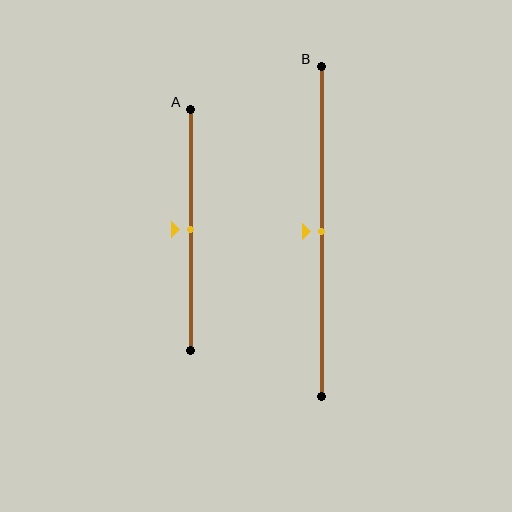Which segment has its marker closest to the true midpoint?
Segment A has its marker closest to the true midpoint.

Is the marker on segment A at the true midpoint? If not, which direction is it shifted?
Yes, the marker on segment A is at the true midpoint.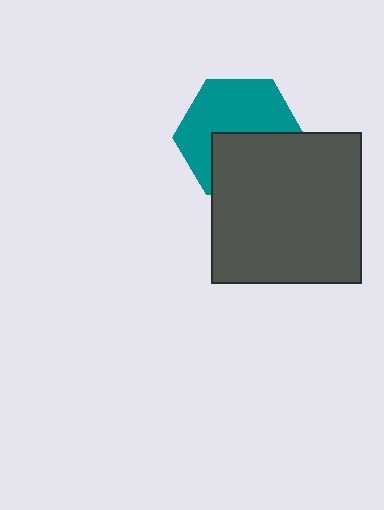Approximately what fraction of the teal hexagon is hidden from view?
Roughly 44% of the teal hexagon is hidden behind the dark gray square.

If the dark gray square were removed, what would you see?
You would see the complete teal hexagon.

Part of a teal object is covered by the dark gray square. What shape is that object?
It is a hexagon.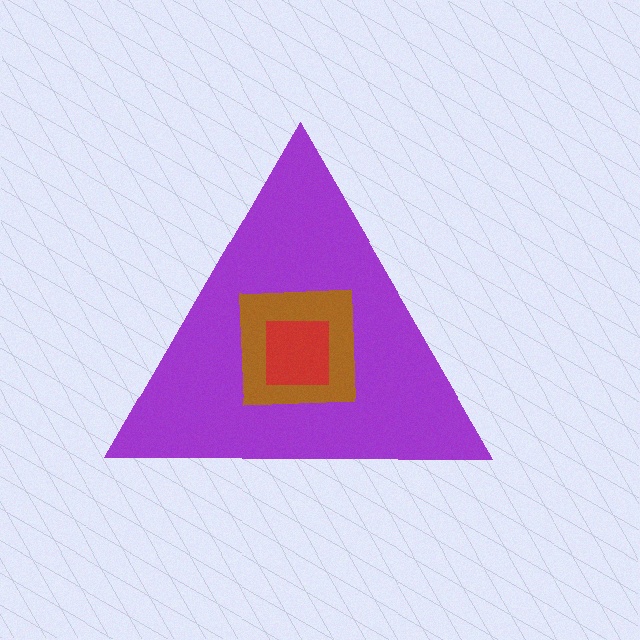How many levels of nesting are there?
3.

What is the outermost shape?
The purple triangle.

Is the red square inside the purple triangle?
Yes.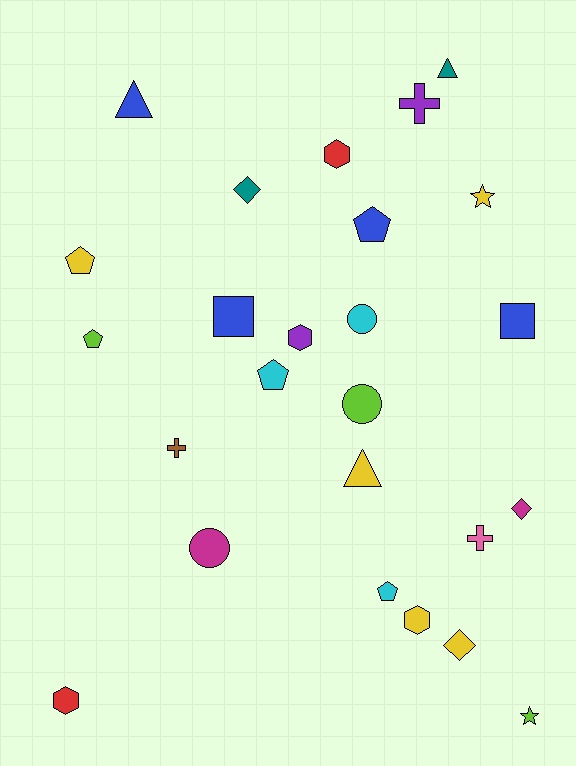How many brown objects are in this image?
There is 1 brown object.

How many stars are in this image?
There are 2 stars.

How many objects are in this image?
There are 25 objects.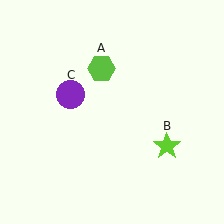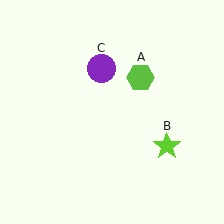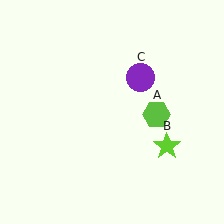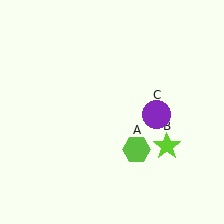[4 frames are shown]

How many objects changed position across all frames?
2 objects changed position: lime hexagon (object A), purple circle (object C).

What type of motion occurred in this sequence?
The lime hexagon (object A), purple circle (object C) rotated clockwise around the center of the scene.